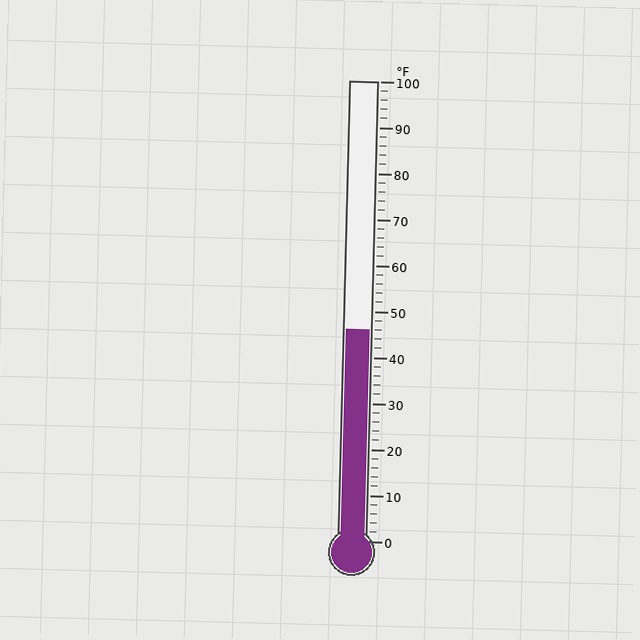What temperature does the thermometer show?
The thermometer shows approximately 46°F.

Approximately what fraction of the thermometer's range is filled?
The thermometer is filled to approximately 45% of its range.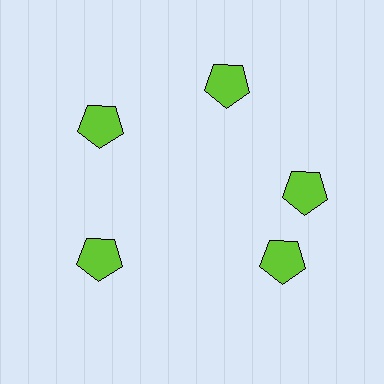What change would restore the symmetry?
The symmetry would be restored by rotating it back into even spacing with its neighbors so that all 5 pentagons sit at equal angles and equal distance from the center.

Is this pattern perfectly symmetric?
No. The 5 lime pentagons are arranged in a ring, but one element near the 5 o'clock position is rotated out of alignment along the ring, breaking the 5-fold rotational symmetry.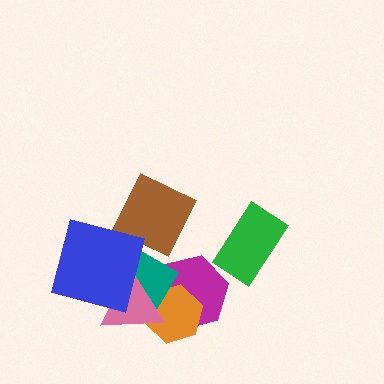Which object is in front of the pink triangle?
The blue square is in front of the pink triangle.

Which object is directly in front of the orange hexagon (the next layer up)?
The teal diamond is directly in front of the orange hexagon.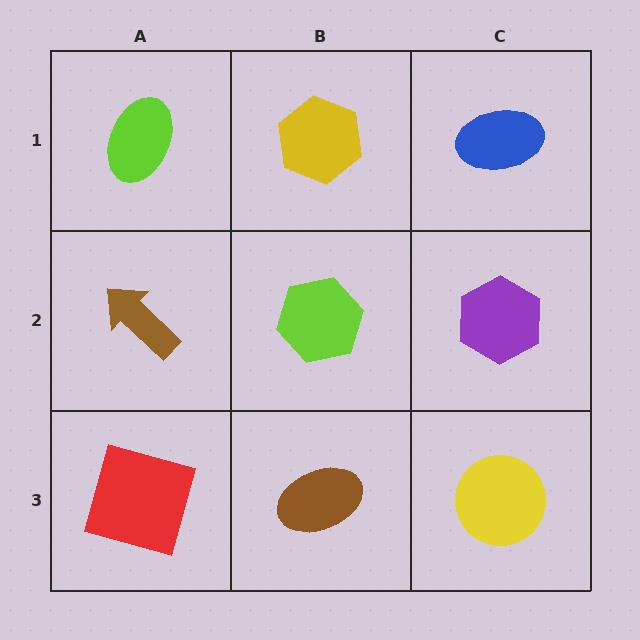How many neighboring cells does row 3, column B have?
3.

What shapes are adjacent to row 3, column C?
A purple hexagon (row 2, column C), a brown ellipse (row 3, column B).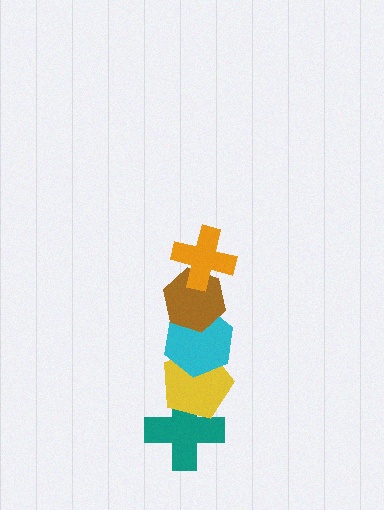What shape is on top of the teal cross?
The yellow pentagon is on top of the teal cross.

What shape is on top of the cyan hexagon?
The brown hexagon is on top of the cyan hexagon.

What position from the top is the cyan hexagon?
The cyan hexagon is 3rd from the top.